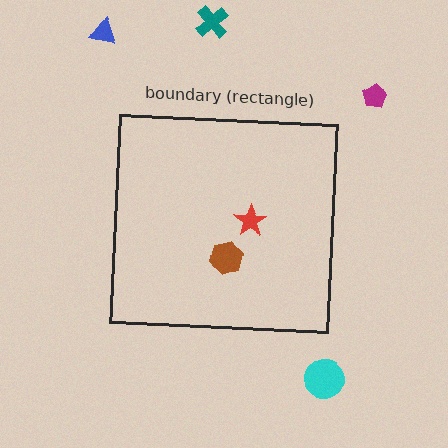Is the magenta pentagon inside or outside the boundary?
Outside.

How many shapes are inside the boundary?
2 inside, 4 outside.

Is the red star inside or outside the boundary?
Inside.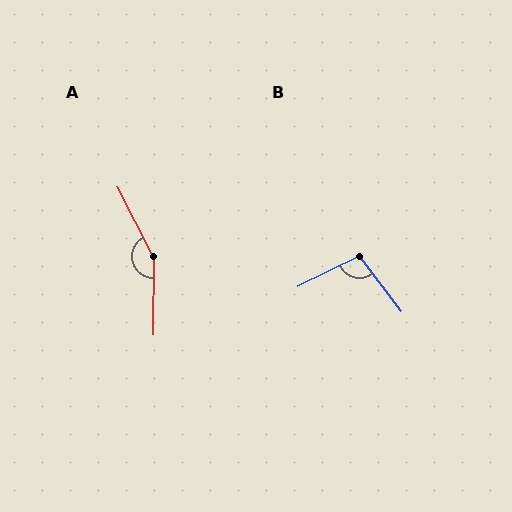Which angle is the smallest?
B, at approximately 100 degrees.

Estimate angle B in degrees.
Approximately 100 degrees.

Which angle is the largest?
A, at approximately 152 degrees.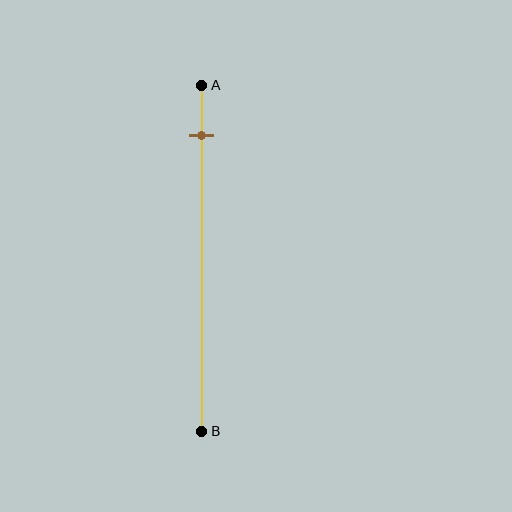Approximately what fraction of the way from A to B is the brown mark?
The brown mark is approximately 15% of the way from A to B.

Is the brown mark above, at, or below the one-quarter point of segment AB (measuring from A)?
The brown mark is above the one-quarter point of segment AB.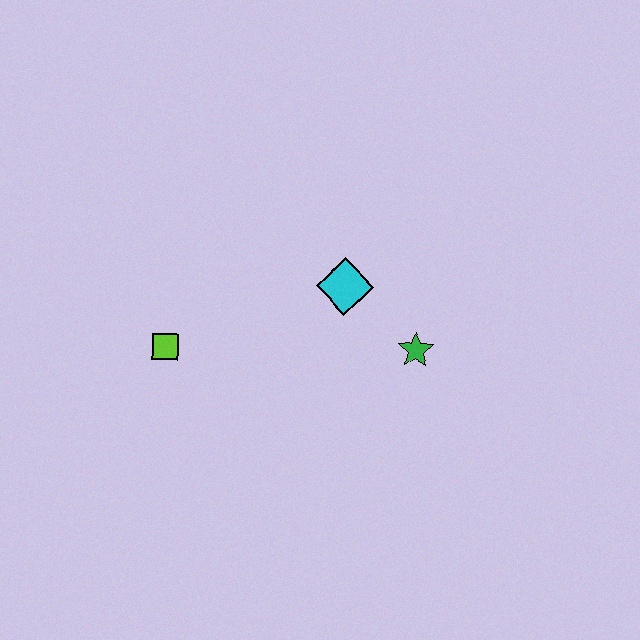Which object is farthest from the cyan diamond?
The lime square is farthest from the cyan diamond.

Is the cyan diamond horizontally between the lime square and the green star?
Yes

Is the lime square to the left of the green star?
Yes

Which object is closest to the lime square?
The cyan diamond is closest to the lime square.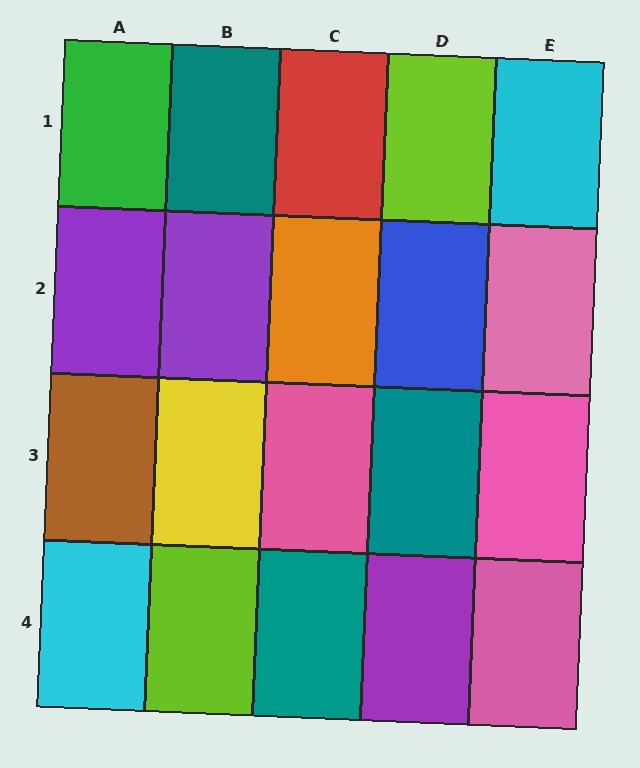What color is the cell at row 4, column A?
Cyan.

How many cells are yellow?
1 cell is yellow.